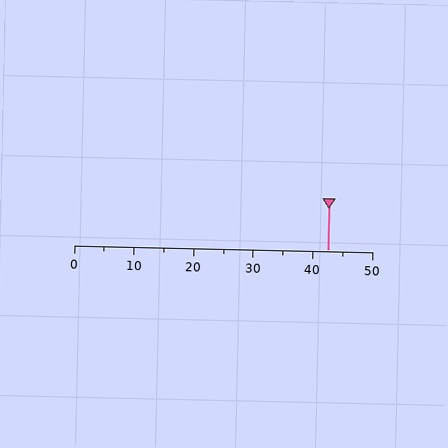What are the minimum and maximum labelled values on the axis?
The axis runs from 0 to 50.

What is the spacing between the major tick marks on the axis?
The major ticks are spaced 10 apart.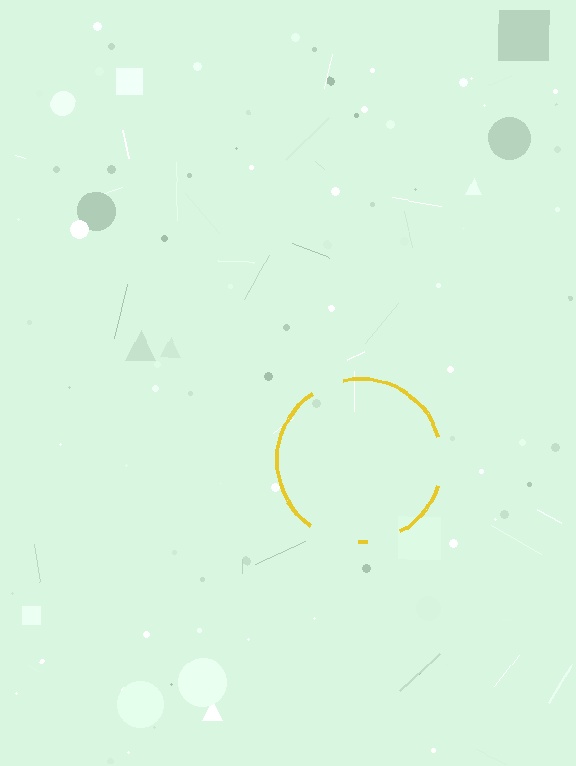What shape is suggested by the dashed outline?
The dashed outline suggests a circle.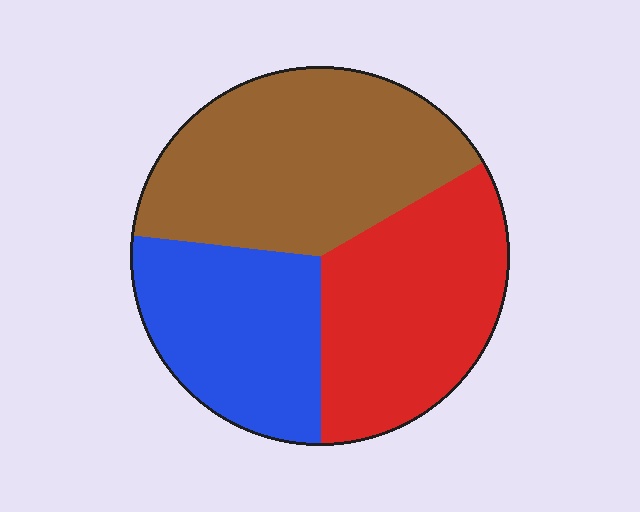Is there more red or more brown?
Brown.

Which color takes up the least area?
Blue, at roughly 25%.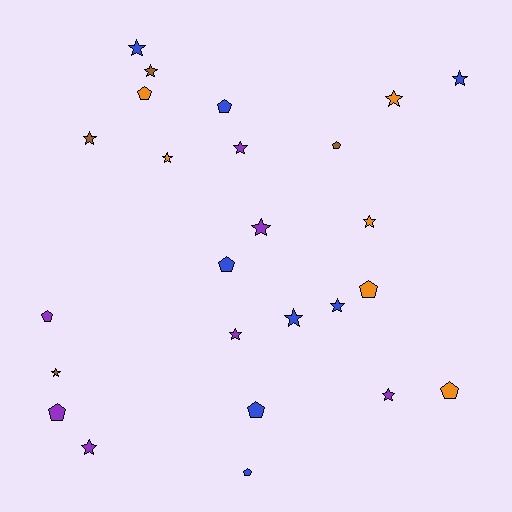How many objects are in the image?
There are 25 objects.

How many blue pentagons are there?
There are 4 blue pentagons.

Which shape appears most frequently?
Star, with 15 objects.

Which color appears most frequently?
Blue, with 8 objects.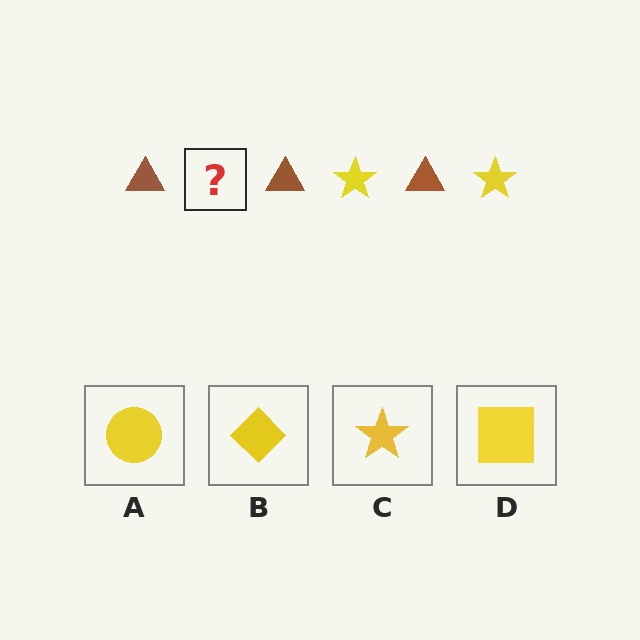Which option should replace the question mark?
Option C.